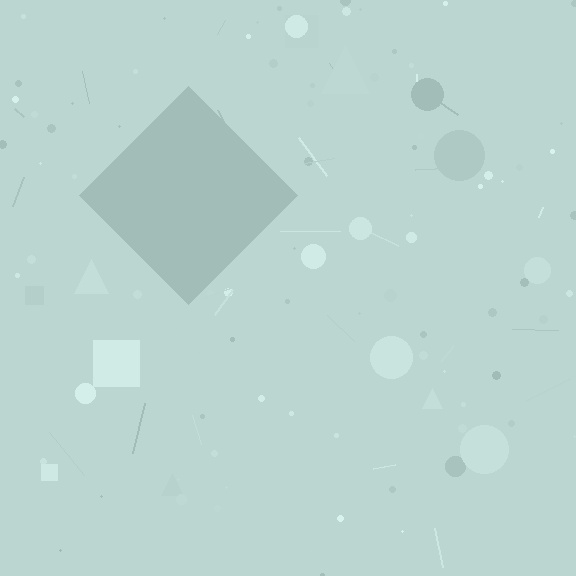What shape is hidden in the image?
A diamond is hidden in the image.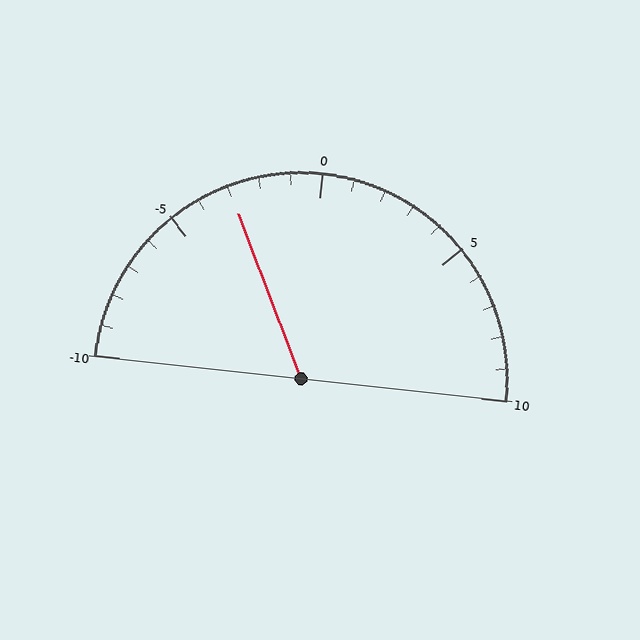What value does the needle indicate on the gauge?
The needle indicates approximately -3.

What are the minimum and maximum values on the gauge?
The gauge ranges from -10 to 10.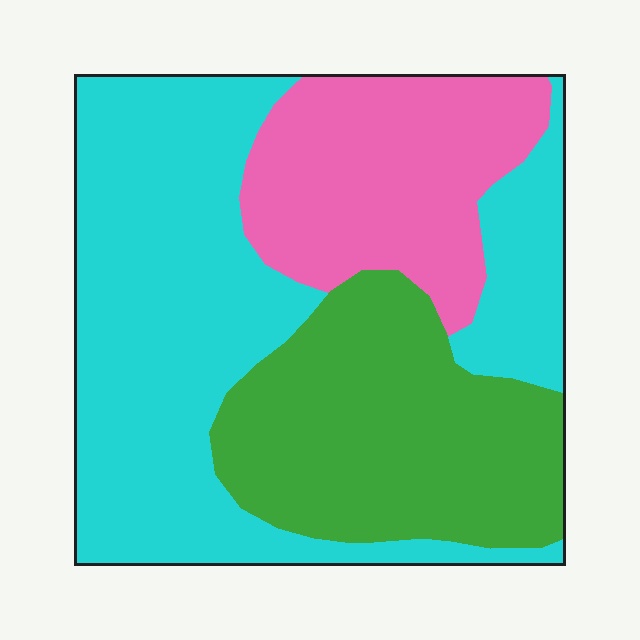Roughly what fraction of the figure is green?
Green takes up about one quarter (1/4) of the figure.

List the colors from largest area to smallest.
From largest to smallest: cyan, green, pink.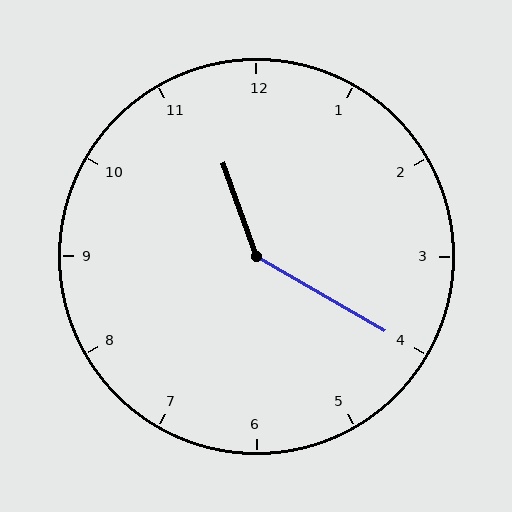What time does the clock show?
11:20.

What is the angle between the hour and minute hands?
Approximately 140 degrees.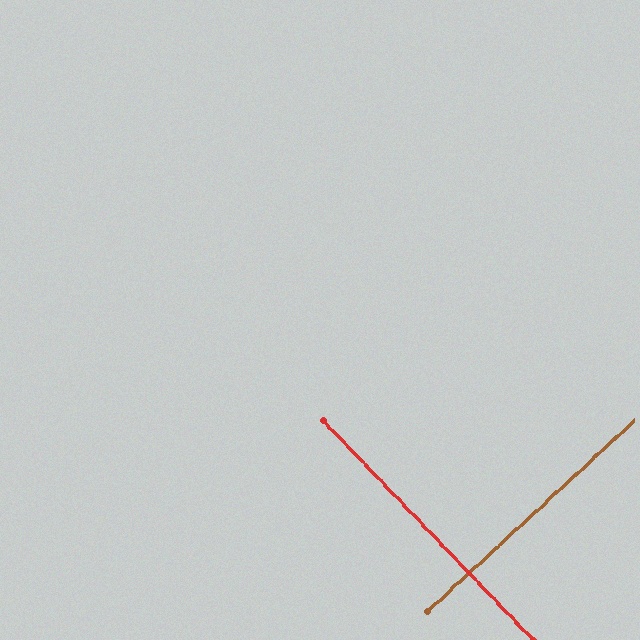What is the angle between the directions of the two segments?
Approximately 89 degrees.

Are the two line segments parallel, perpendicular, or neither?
Perpendicular — they meet at approximately 89°.